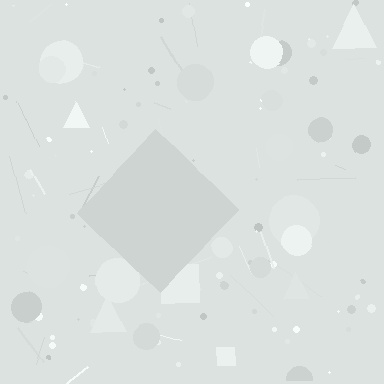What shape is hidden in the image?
A diamond is hidden in the image.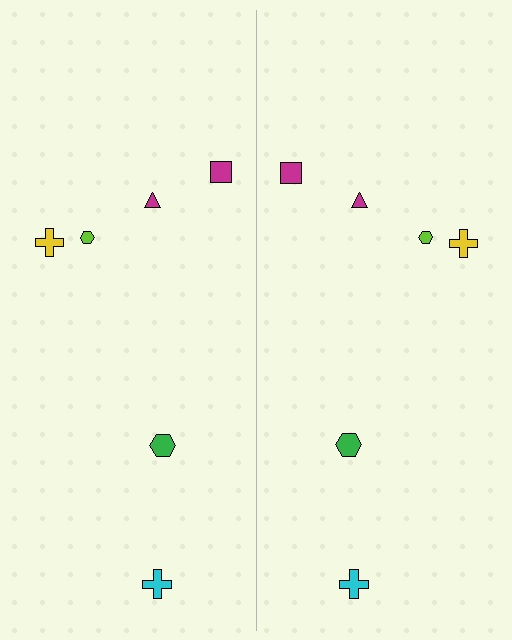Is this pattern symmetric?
Yes, this pattern has bilateral (reflection) symmetry.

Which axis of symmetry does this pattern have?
The pattern has a vertical axis of symmetry running through the center of the image.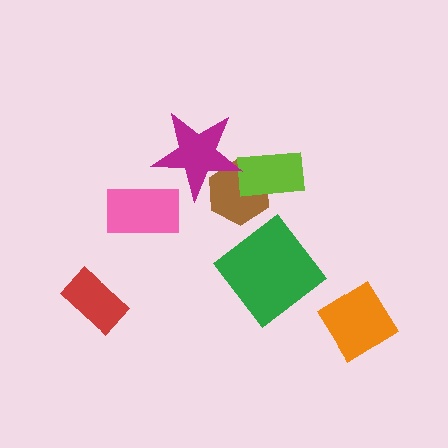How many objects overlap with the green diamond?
0 objects overlap with the green diamond.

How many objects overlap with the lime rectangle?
1 object overlaps with the lime rectangle.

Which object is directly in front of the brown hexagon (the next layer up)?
The lime rectangle is directly in front of the brown hexagon.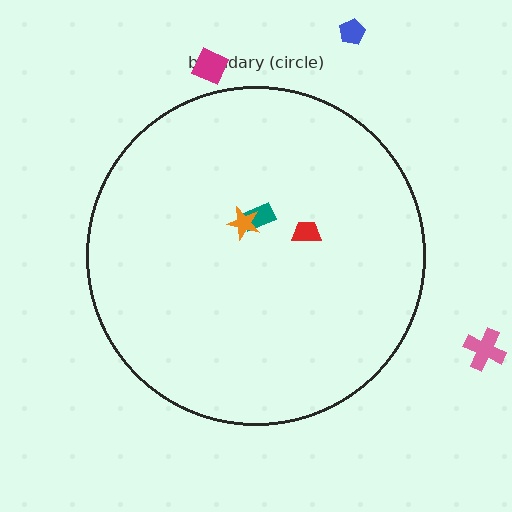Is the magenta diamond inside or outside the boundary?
Outside.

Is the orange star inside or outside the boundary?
Inside.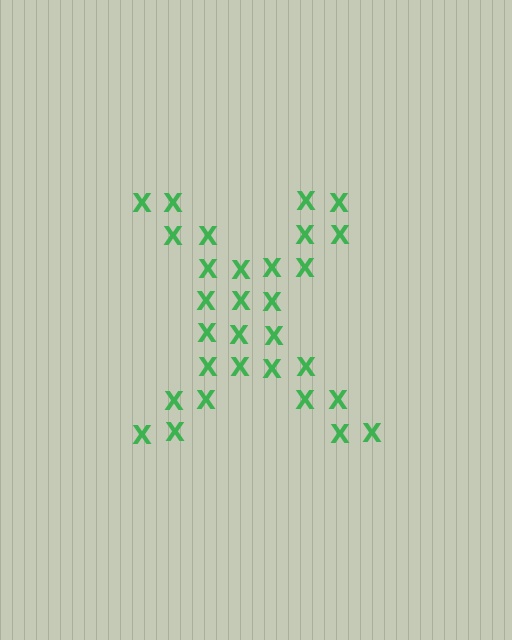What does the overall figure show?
The overall figure shows the letter X.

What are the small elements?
The small elements are letter X's.